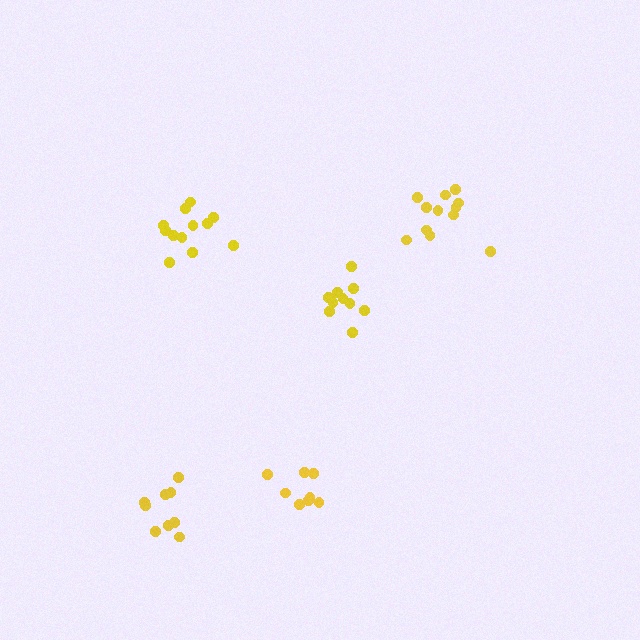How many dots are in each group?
Group 1: 10 dots, Group 2: 8 dots, Group 3: 12 dots, Group 4: 12 dots, Group 5: 9 dots (51 total).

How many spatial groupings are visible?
There are 5 spatial groupings.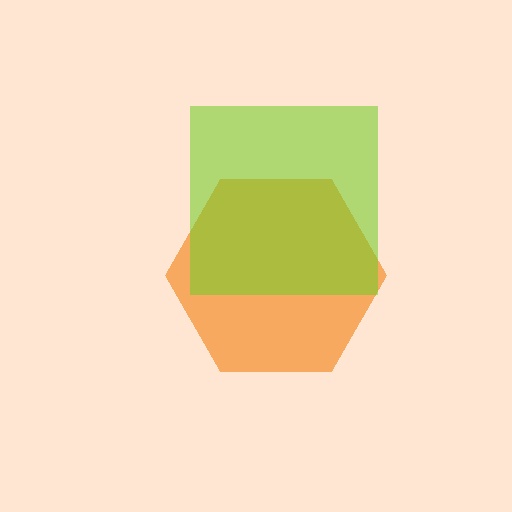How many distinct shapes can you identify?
There are 2 distinct shapes: an orange hexagon, a lime square.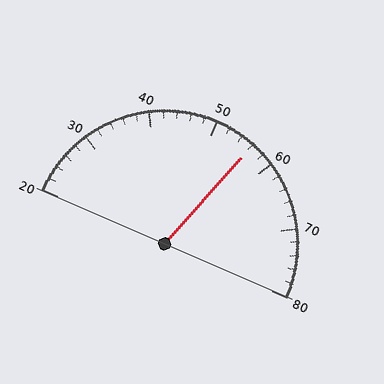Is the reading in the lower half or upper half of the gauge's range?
The reading is in the upper half of the range (20 to 80).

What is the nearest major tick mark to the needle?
The nearest major tick mark is 60.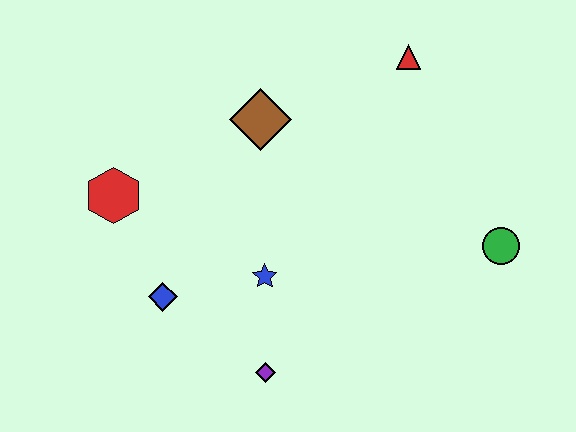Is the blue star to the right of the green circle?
No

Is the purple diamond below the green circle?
Yes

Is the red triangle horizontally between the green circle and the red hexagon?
Yes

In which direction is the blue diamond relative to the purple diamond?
The blue diamond is to the left of the purple diamond.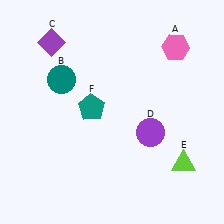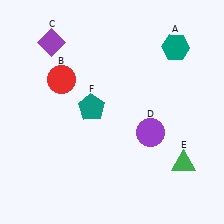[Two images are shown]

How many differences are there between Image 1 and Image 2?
There are 3 differences between the two images.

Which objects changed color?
A changed from pink to teal. B changed from teal to red. E changed from lime to green.